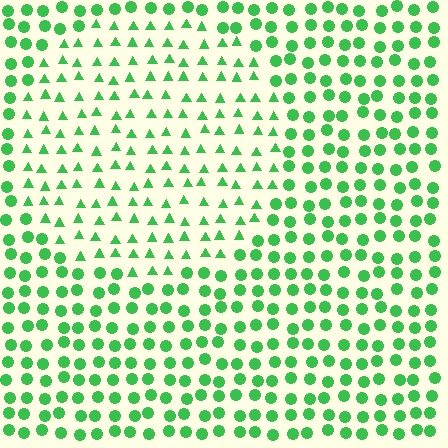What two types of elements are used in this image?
The image uses triangles inside the circle region and circles outside it.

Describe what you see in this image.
The image is filled with small green elements arranged in a uniform grid. A circle-shaped region contains triangles, while the surrounding area contains circles. The boundary is defined purely by the change in element shape.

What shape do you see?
I see a circle.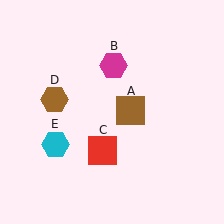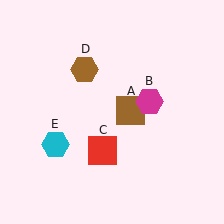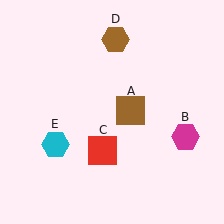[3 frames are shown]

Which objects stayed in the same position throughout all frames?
Brown square (object A) and red square (object C) and cyan hexagon (object E) remained stationary.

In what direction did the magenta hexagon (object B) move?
The magenta hexagon (object B) moved down and to the right.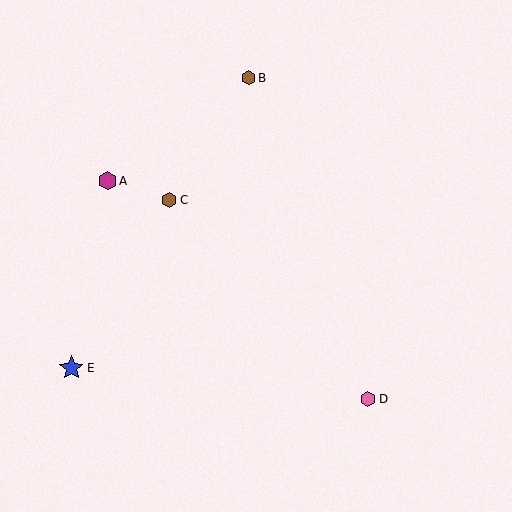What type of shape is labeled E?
Shape E is a blue star.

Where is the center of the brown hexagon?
The center of the brown hexagon is at (248, 78).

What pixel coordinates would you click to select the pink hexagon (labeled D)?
Click at (368, 399) to select the pink hexagon D.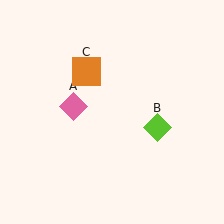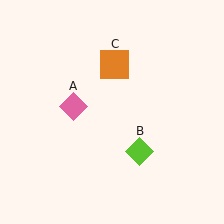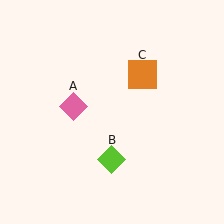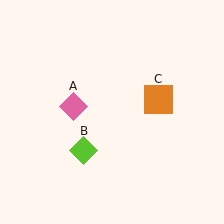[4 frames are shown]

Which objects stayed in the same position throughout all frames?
Pink diamond (object A) remained stationary.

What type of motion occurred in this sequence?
The lime diamond (object B), orange square (object C) rotated clockwise around the center of the scene.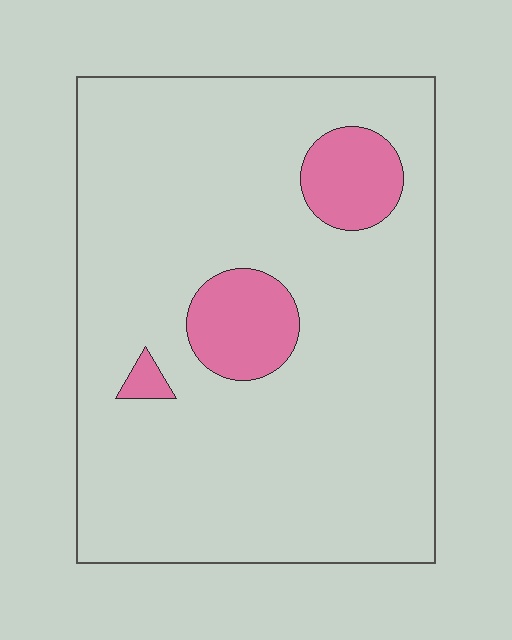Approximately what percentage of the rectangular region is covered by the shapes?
Approximately 10%.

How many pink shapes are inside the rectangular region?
3.